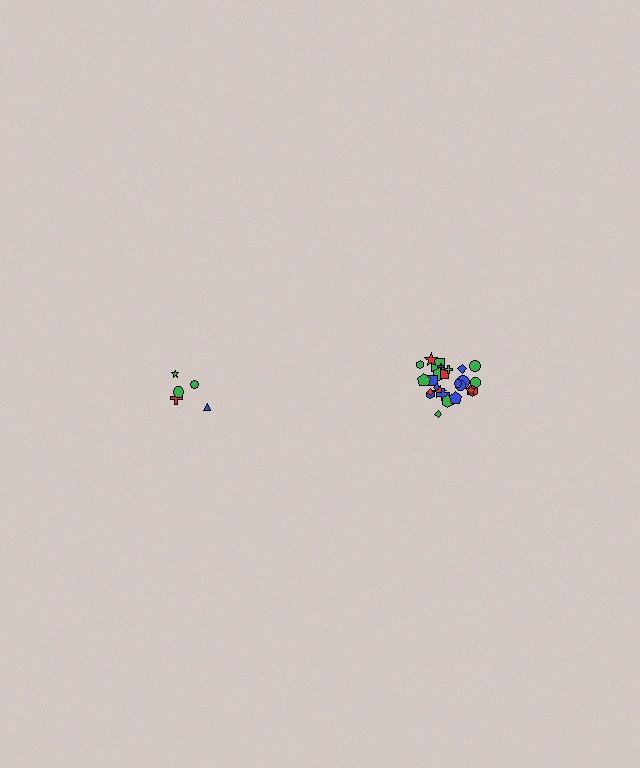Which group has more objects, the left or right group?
The right group.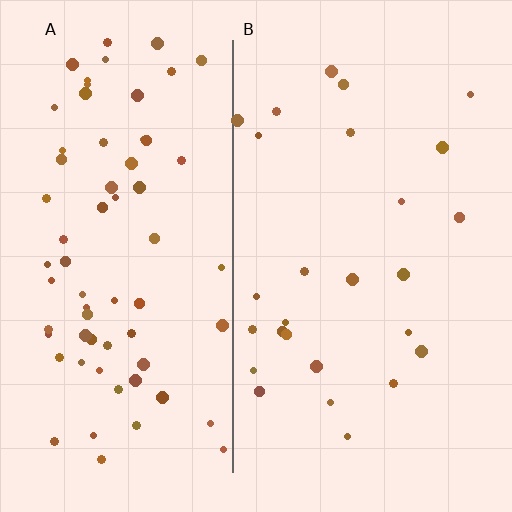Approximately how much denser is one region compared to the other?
Approximately 2.6× — region A over region B.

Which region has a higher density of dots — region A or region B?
A (the left).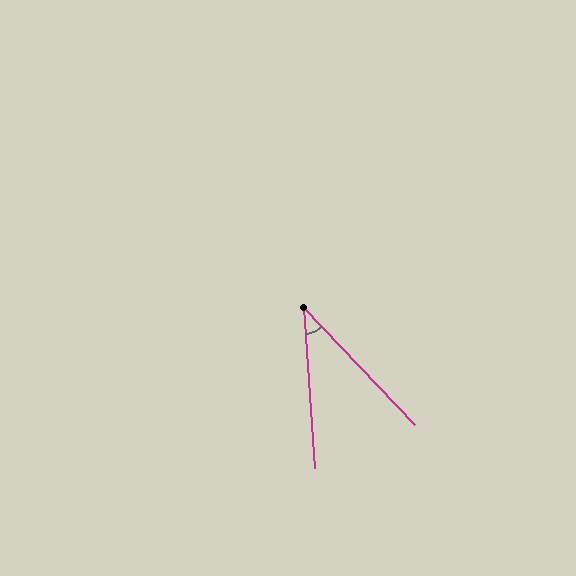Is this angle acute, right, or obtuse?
It is acute.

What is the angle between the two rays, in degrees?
Approximately 40 degrees.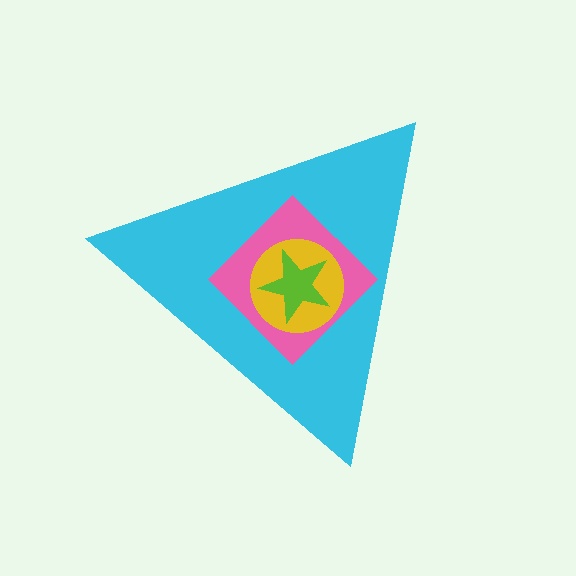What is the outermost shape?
The cyan triangle.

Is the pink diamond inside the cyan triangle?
Yes.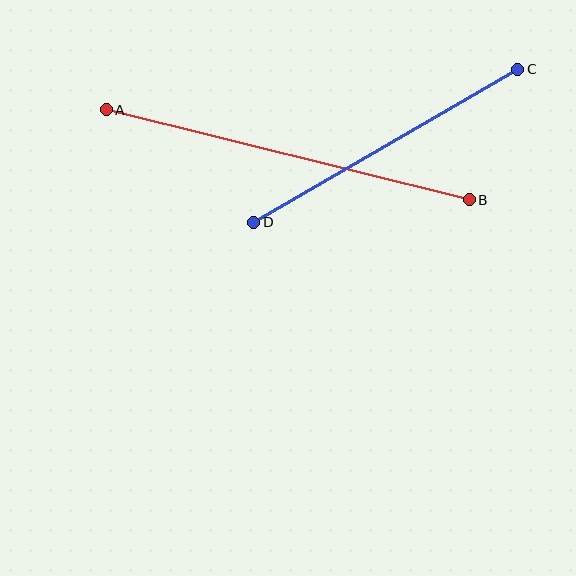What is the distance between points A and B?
The distance is approximately 374 pixels.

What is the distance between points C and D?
The distance is approximately 305 pixels.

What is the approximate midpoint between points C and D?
The midpoint is at approximately (386, 146) pixels.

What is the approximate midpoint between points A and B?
The midpoint is at approximately (288, 155) pixels.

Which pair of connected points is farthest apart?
Points A and B are farthest apart.